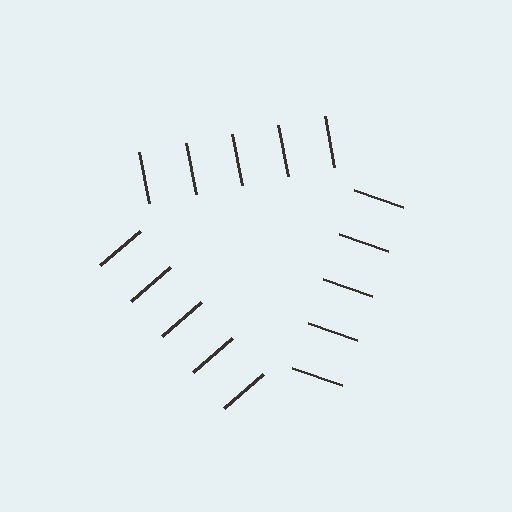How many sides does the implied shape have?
3 sides — the line-ends trace a triangle.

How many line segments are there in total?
15 — 5 along each of the 3 edges.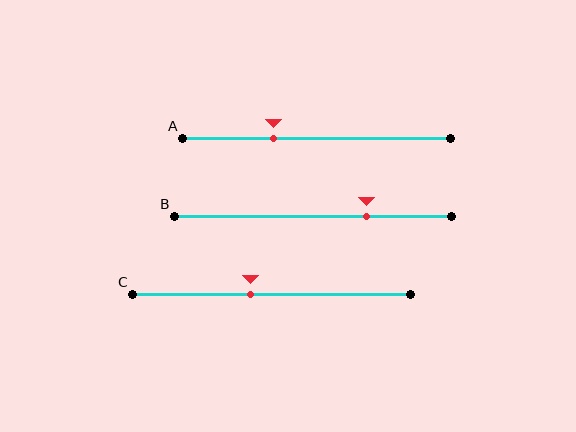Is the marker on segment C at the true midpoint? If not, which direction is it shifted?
No, the marker on segment C is shifted to the left by about 8% of the segment length.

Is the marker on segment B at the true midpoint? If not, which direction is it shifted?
No, the marker on segment B is shifted to the right by about 19% of the segment length.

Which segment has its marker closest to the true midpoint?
Segment C has its marker closest to the true midpoint.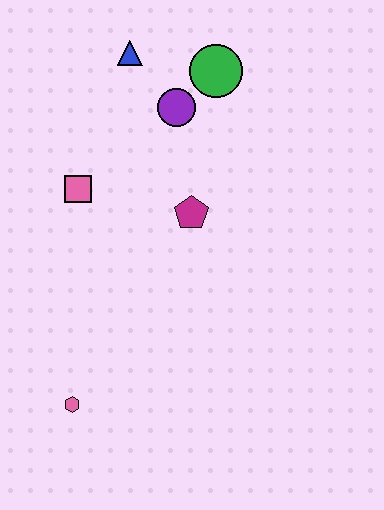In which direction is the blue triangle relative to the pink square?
The blue triangle is above the pink square.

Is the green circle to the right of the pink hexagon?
Yes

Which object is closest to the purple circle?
The green circle is closest to the purple circle.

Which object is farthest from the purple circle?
The pink hexagon is farthest from the purple circle.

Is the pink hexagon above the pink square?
No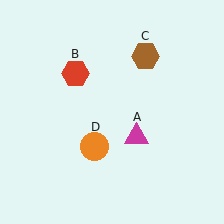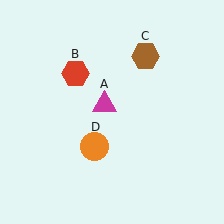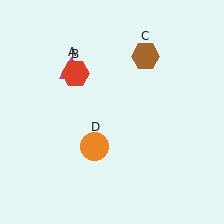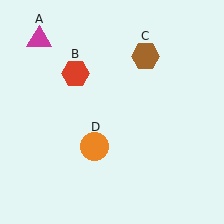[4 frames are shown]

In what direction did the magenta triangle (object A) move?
The magenta triangle (object A) moved up and to the left.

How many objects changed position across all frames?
1 object changed position: magenta triangle (object A).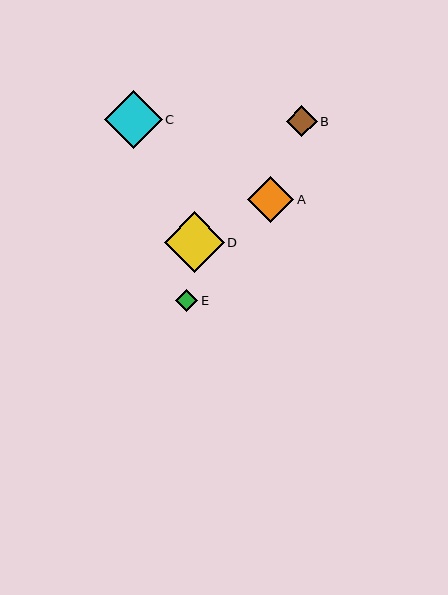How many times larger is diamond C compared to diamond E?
Diamond C is approximately 2.5 times the size of diamond E.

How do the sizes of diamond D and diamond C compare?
Diamond D and diamond C are approximately the same size.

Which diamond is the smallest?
Diamond E is the smallest with a size of approximately 23 pixels.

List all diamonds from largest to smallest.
From largest to smallest: D, C, A, B, E.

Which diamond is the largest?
Diamond D is the largest with a size of approximately 60 pixels.